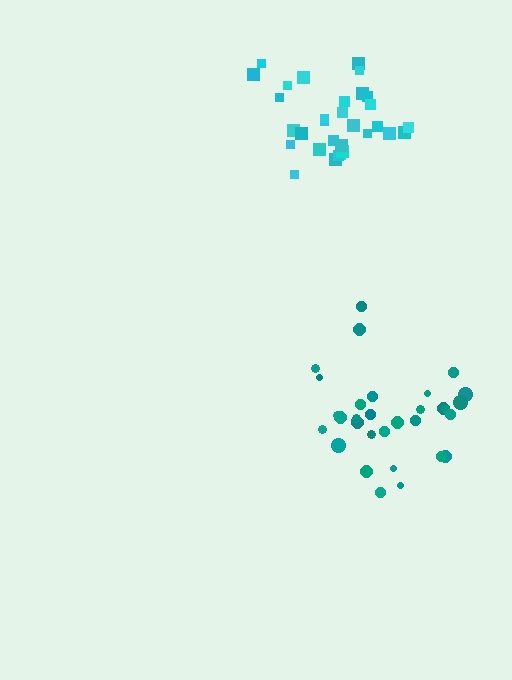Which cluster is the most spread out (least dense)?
Teal.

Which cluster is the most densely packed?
Cyan.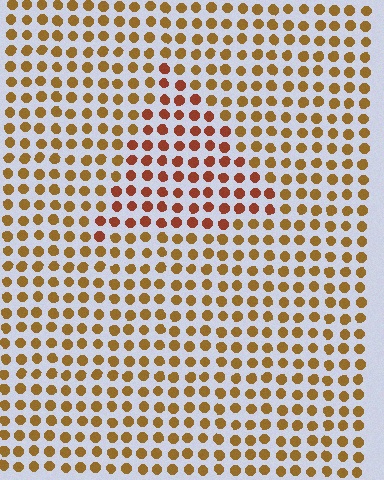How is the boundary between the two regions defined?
The boundary is defined purely by a slight shift in hue (about 28 degrees). Spacing, size, and orientation are identical on both sides.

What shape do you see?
I see a triangle.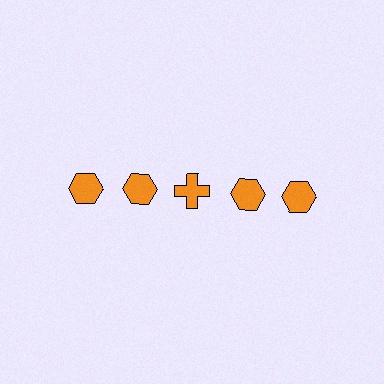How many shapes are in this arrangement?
There are 5 shapes arranged in a grid pattern.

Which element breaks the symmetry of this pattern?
The orange cross in the top row, center column breaks the symmetry. All other shapes are orange hexagons.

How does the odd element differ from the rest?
It has a different shape: cross instead of hexagon.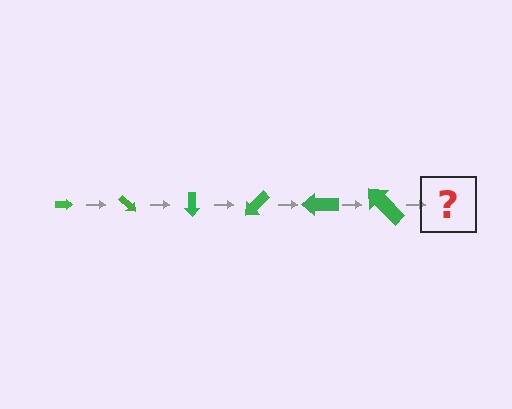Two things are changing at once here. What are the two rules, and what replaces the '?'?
The two rules are that the arrow grows larger each step and it rotates 45 degrees each step. The '?' should be an arrow, larger than the previous one and rotated 270 degrees from the start.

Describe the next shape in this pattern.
It should be an arrow, larger than the previous one and rotated 270 degrees from the start.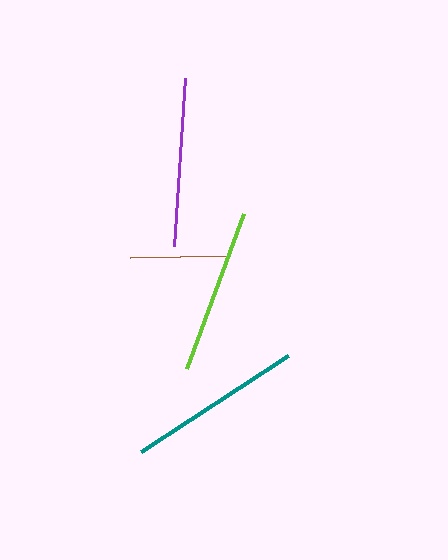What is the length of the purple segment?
The purple segment is approximately 168 pixels long.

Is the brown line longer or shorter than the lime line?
The lime line is longer than the brown line.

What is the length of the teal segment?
The teal segment is approximately 176 pixels long.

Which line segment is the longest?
The teal line is the longest at approximately 176 pixels.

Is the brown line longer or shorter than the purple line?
The purple line is longer than the brown line.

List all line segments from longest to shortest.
From longest to shortest: teal, purple, lime, brown.